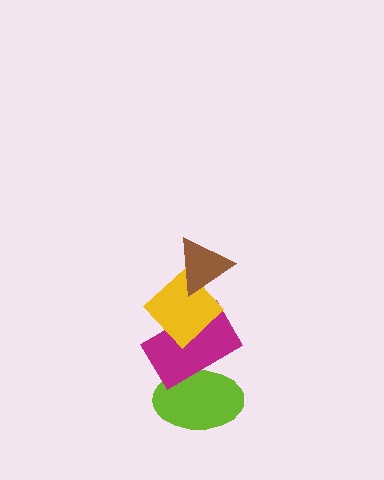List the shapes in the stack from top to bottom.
From top to bottom: the brown triangle, the yellow diamond, the magenta rectangle, the lime ellipse.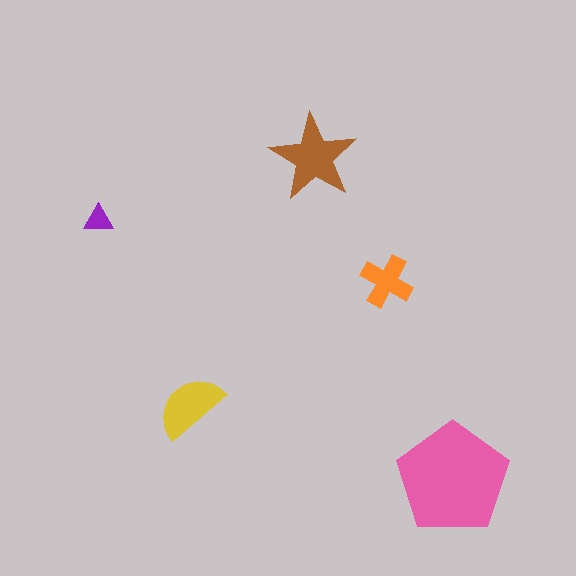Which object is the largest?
The pink pentagon.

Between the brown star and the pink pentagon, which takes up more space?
The pink pentagon.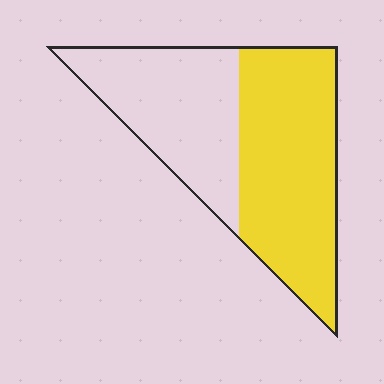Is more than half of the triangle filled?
Yes.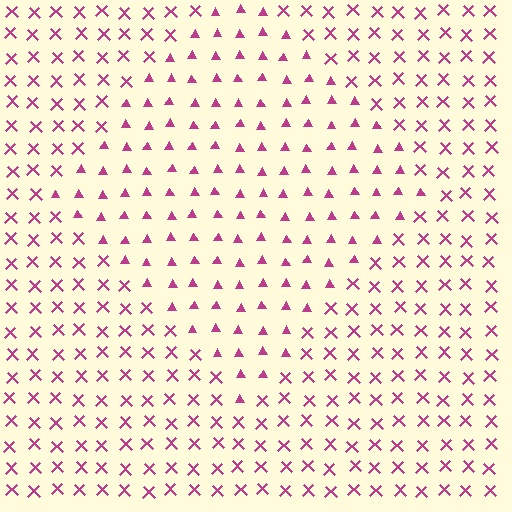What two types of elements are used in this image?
The image uses triangles inside the diamond region and X marks outside it.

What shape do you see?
I see a diamond.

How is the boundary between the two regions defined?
The boundary is defined by a change in element shape: triangles inside vs. X marks outside. All elements share the same color and spacing.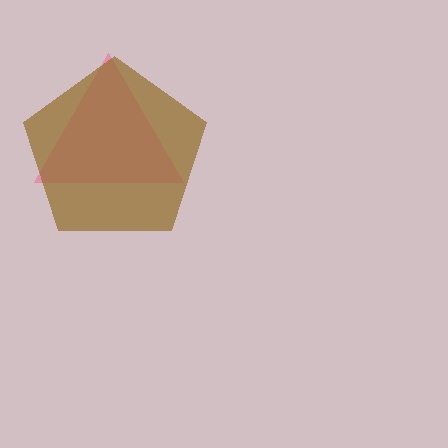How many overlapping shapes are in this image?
There are 2 overlapping shapes in the image.